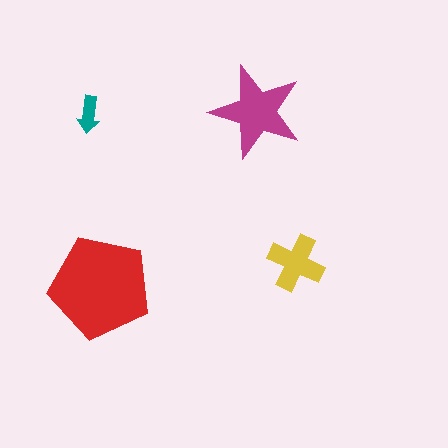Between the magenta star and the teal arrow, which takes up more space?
The magenta star.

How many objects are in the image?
There are 4 objects in the image.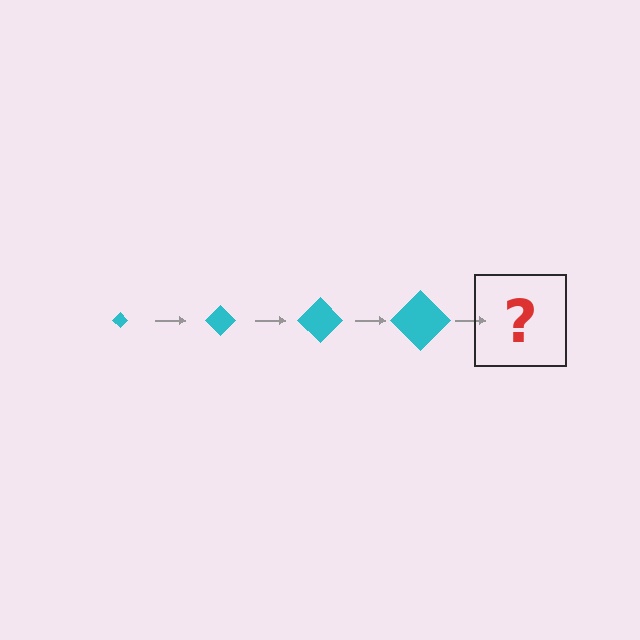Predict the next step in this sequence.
The next step is a cyan diamond, larger than the previous one.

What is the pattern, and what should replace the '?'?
The pattern is that the diamond gets progressively larger each step. The '?' should be a cyan diamond, larger than the previous one.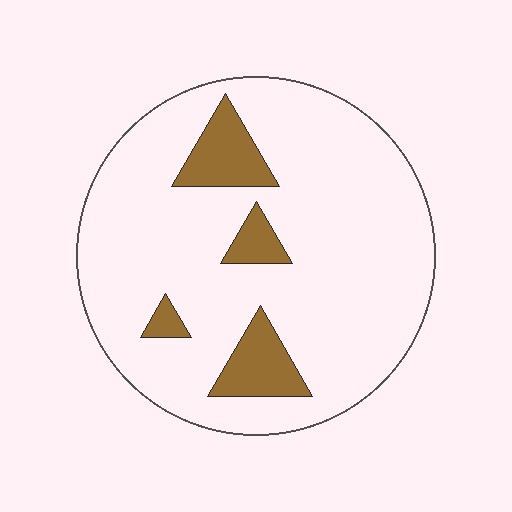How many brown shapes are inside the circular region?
4.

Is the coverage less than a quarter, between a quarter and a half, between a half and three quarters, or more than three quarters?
Less than a quarter.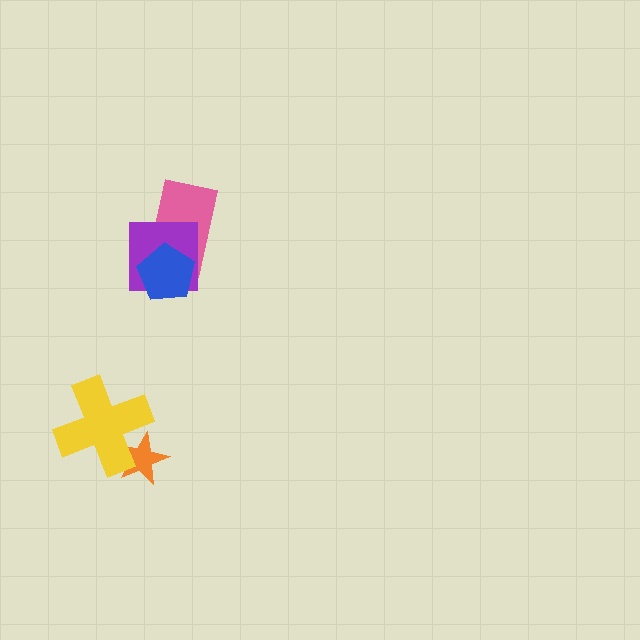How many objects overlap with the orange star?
1 object overlaps with the orange star.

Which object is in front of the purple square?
The blue pentagon is in front of the purple square.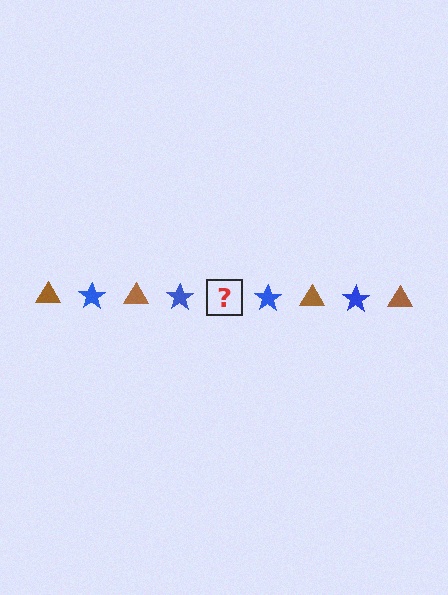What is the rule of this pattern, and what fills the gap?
The rule is that the pattern alternates between brown triangle and blue star. The gap should be filled with a brown triangle.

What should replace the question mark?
The question mark should be replaced with a brown triangle.